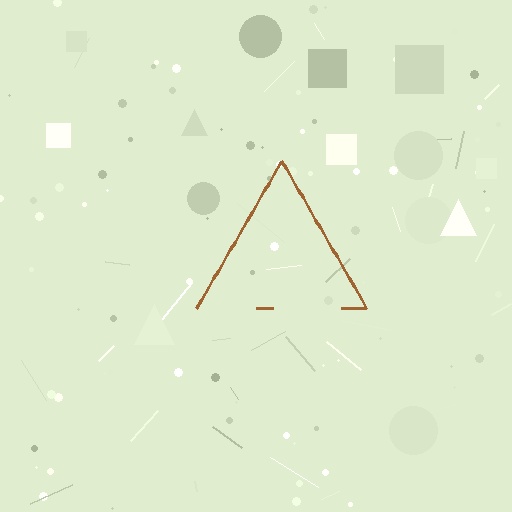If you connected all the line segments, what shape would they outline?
They would outline a triangle.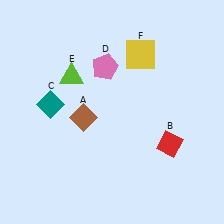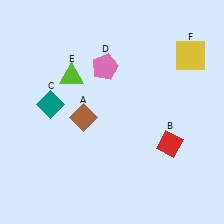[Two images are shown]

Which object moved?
The yellow square (F) moved right.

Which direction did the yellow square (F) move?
The yellow square (F) moved right.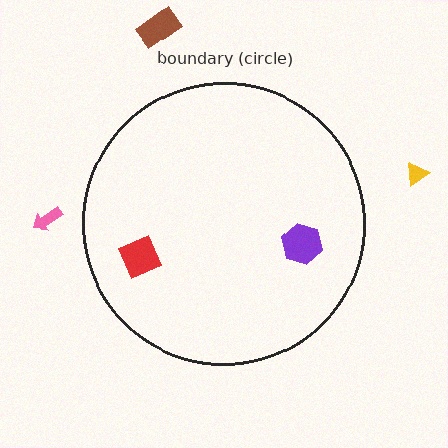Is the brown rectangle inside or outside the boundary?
Outside.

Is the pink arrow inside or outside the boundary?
Outside.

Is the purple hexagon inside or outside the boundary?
Inside.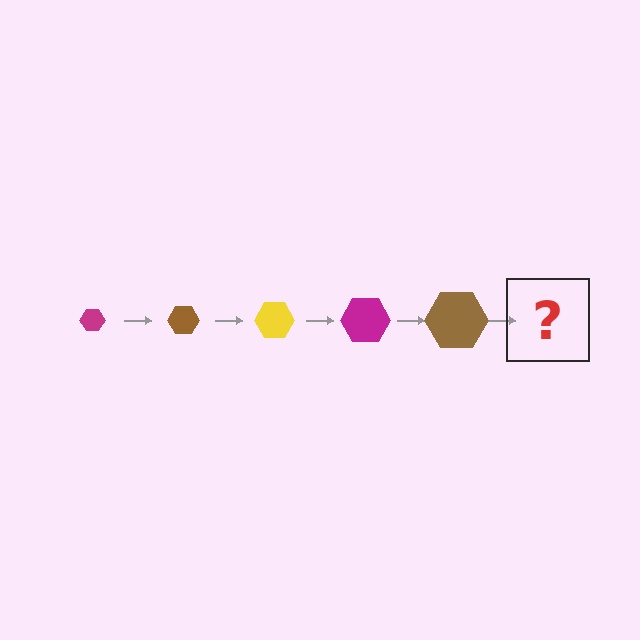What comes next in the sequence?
The next element should be a yellow hexagon, larger than the previous one.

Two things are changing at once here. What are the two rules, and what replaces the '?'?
The two rules are that the hexagon grows larger each step and the color cycles through magenta, brown, and yellow. The '?' should be a yellow hexagon, larger than the previous one.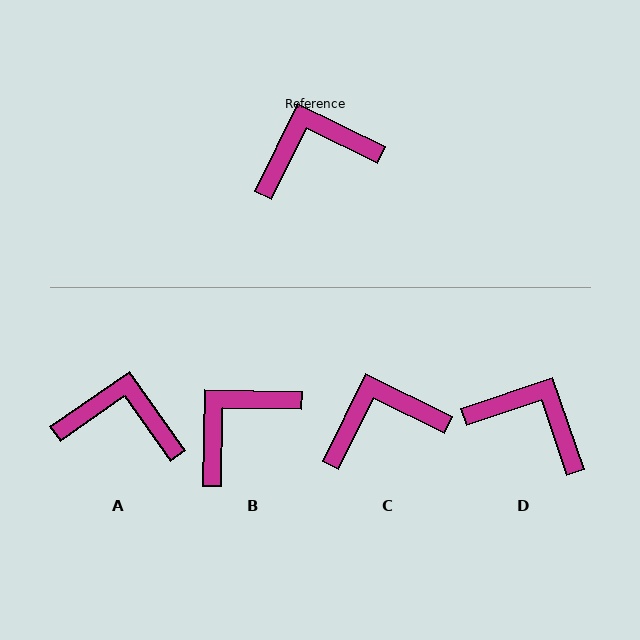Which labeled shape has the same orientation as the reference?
C.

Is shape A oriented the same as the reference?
No, it is off by about 29 degrees.